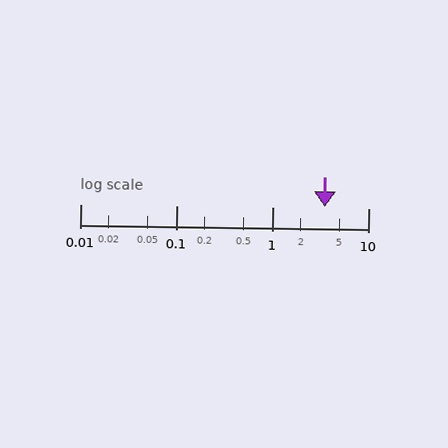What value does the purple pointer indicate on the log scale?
The pointer indicates approximately 3.5.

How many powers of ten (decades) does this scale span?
The scale spans 3 decades, from 0.01 to 10.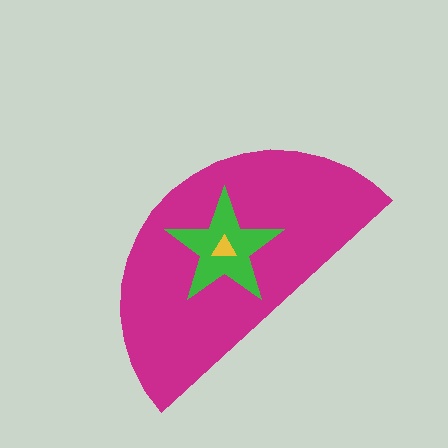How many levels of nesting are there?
3.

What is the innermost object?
The yellow triangle.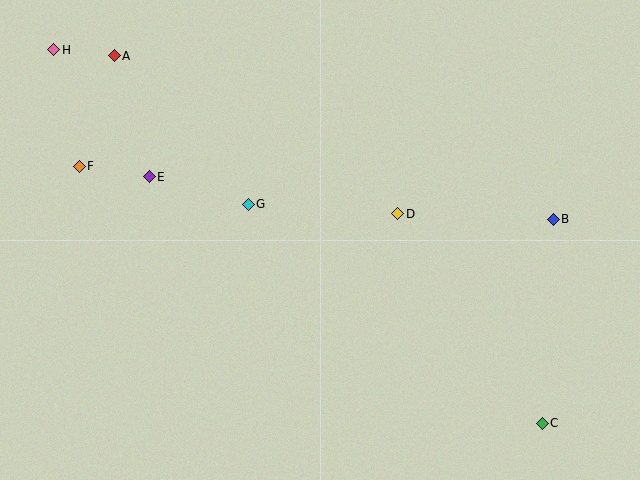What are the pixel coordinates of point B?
Point B is at (553, 219).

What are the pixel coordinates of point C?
Point C is at (542, 423).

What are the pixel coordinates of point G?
Point G is at (248, 204).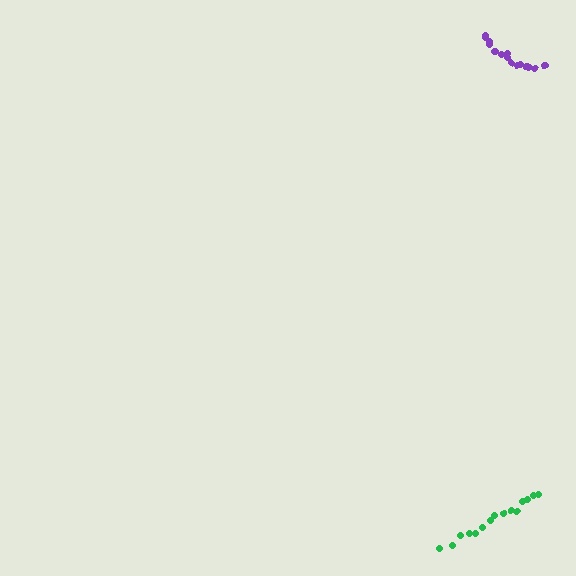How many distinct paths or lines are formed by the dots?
There are 2 distinct paths.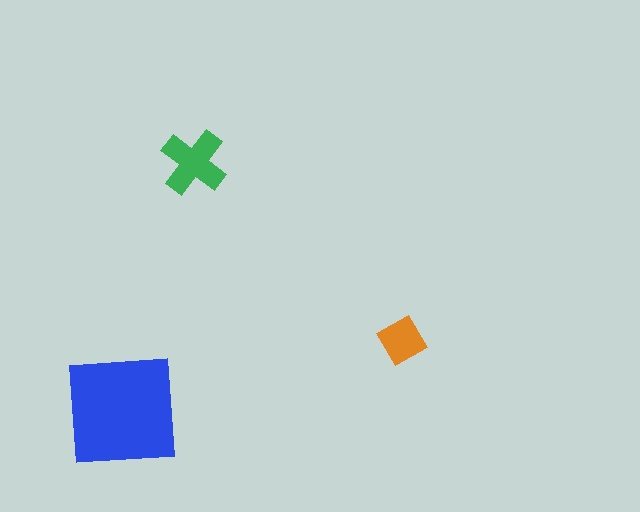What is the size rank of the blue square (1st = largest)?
1st.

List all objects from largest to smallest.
The blue square, the green cross, the orange diamond.